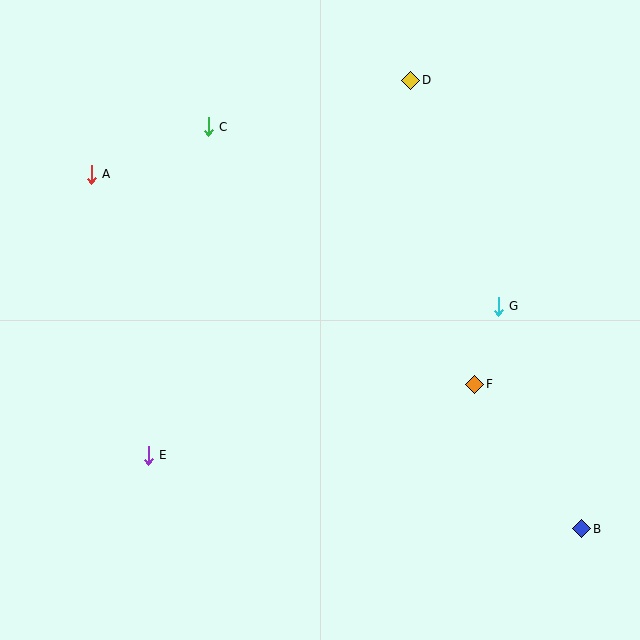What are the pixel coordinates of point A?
Point A is at (91, 174).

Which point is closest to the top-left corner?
Point A is closest to the top-left corner.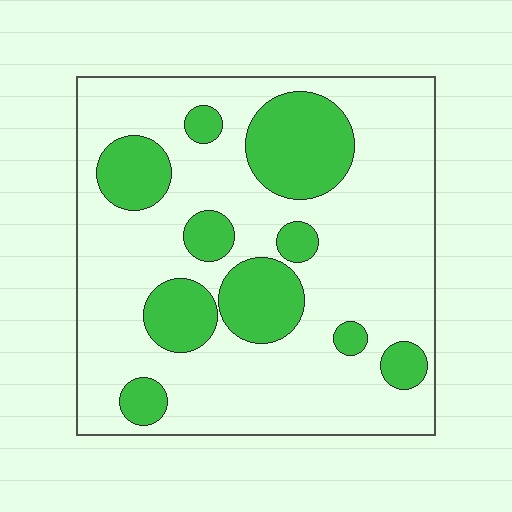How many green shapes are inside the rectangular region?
10.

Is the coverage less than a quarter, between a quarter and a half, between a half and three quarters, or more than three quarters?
Between a quarter and a half.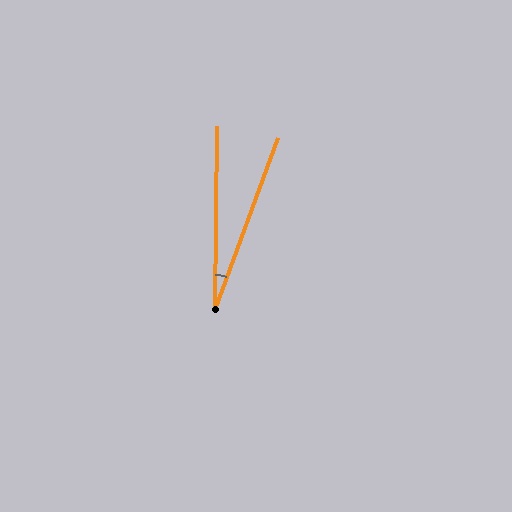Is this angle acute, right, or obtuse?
It is acute.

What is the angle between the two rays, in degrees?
Approximately 19 degrees.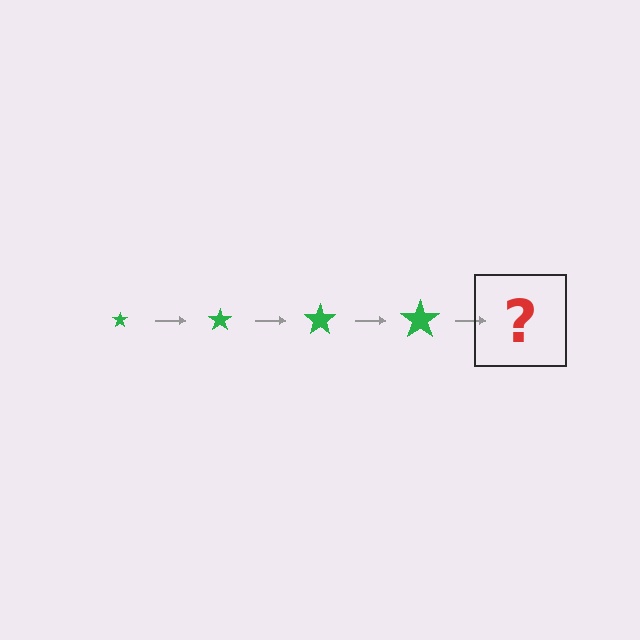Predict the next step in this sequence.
The next step is a green star, larger than the previous one.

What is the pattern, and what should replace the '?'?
The pattern is that the star gets progressively larger each step. The '?' should be a green star, larger than the previous one.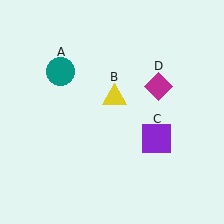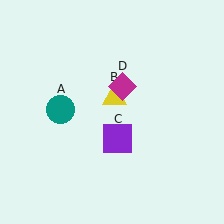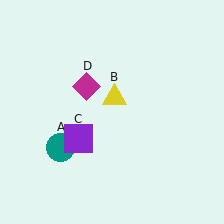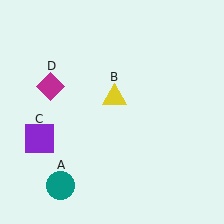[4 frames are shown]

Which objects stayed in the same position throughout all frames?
Yellow triangle (object B) remained stationary.